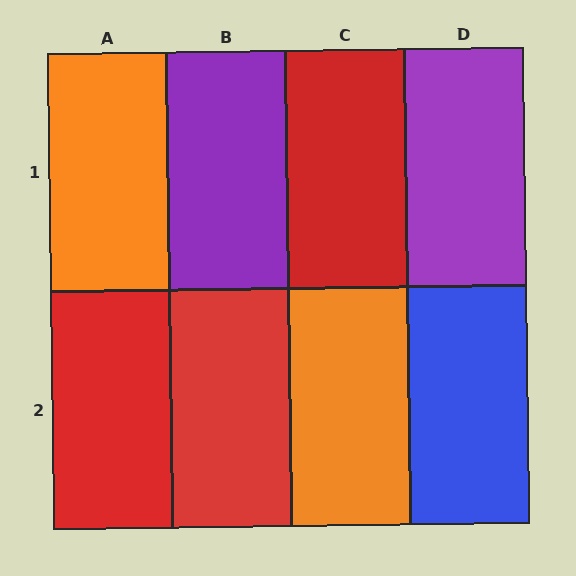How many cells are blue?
1 cell is blue.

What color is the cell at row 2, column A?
Red.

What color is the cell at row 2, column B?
Red.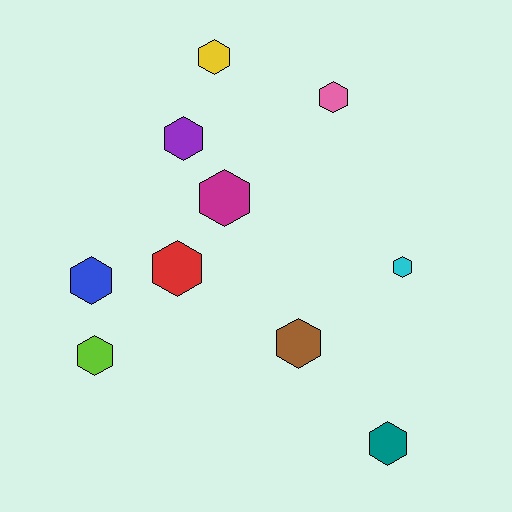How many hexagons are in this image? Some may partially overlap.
There are 10 hexagons.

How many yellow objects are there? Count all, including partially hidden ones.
There is 1 yellow object.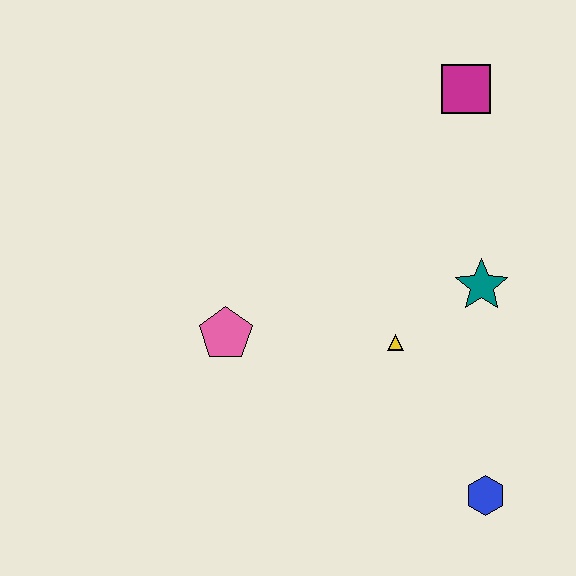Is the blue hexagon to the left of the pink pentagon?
No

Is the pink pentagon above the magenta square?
No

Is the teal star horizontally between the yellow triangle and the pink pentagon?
No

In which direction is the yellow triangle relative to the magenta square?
The yellow triangle is below the magenta square.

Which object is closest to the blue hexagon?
The yellow triangle is closest to the blue hexagon.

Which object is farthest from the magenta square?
The blue hexagon is farthest from the magenta square.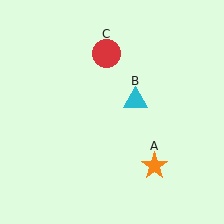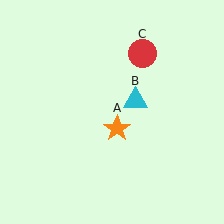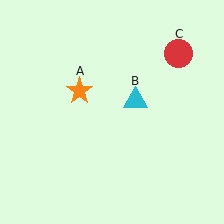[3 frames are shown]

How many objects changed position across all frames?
2 objects changed position: orange star (object A), red circle (object C).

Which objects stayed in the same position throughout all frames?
Cyan triangle (object B) remained stationary.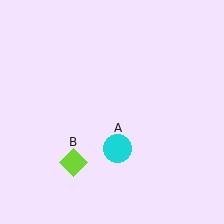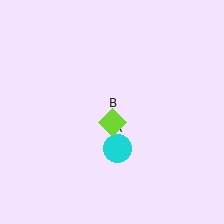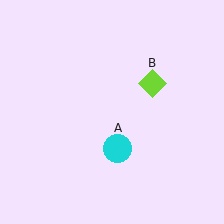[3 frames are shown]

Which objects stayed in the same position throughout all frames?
Cyan circle (object A) remained stationary.